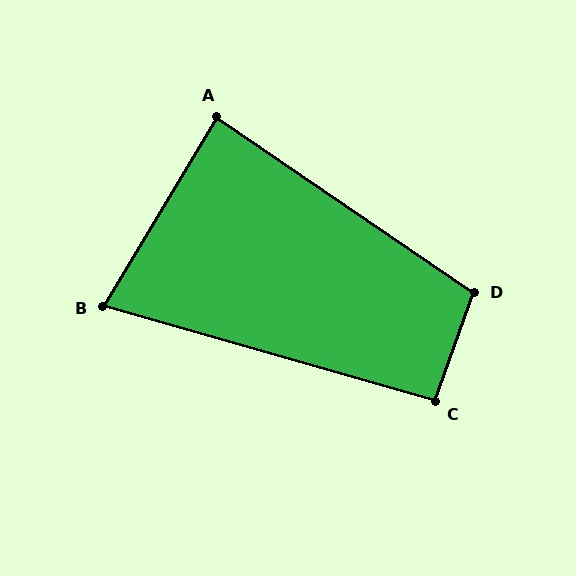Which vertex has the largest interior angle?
D, at approximately 105 degrees.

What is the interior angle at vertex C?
Approximately 94 degrees (approximately right).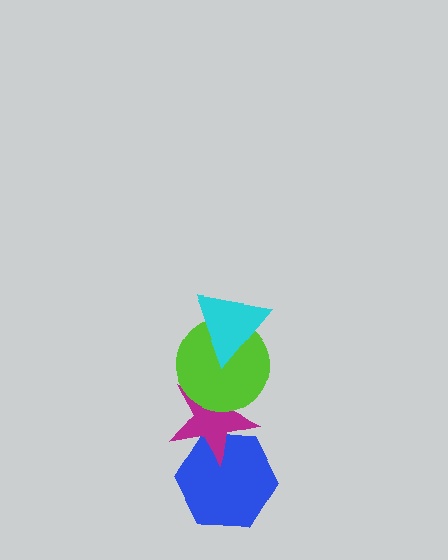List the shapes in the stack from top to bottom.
From top to bottom: the cyan triangle, the lime circle, the magenta star, the blue hexagon.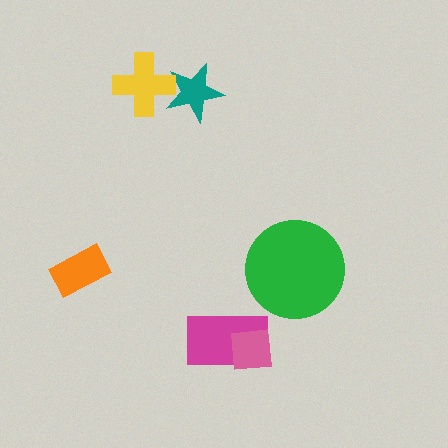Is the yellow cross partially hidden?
No, no other shape covers it.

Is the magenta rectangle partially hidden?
Yes, it is partially covered by another shape.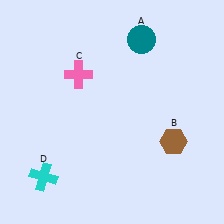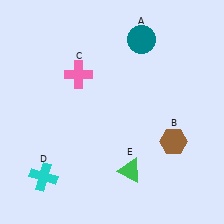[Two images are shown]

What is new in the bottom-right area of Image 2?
A green triangle (E) was added in the bottom-right area of Image 2.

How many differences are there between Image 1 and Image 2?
There is 1 difference between the two images.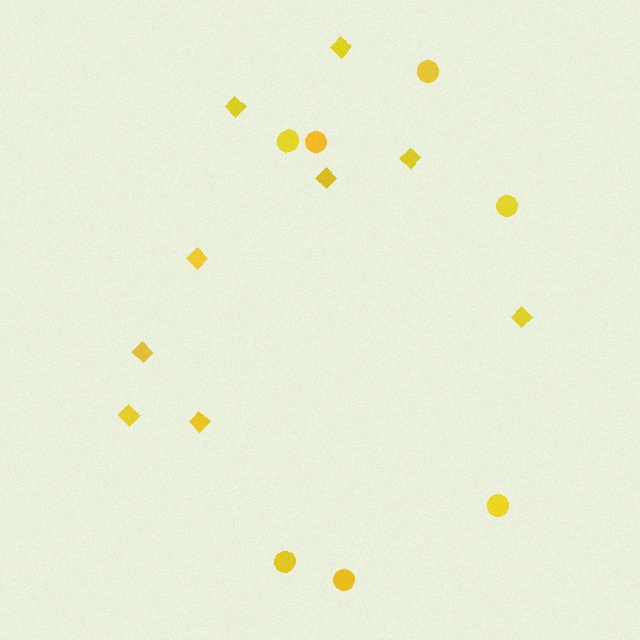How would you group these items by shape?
There are 2 groups: one group of diamonds (9) and one group of circles (7).